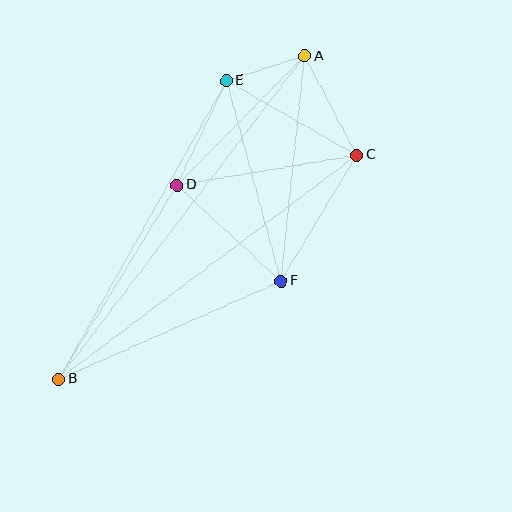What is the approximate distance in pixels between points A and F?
The distance between A and F is approximately 226 pixels.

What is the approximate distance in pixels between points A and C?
The distance between A and C is approximately 112 pixels.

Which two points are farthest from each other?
Points A and B are farthest from each other.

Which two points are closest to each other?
Points A and E are closest to each other.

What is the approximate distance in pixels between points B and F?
The distance between B and F is approximately 243 pixels.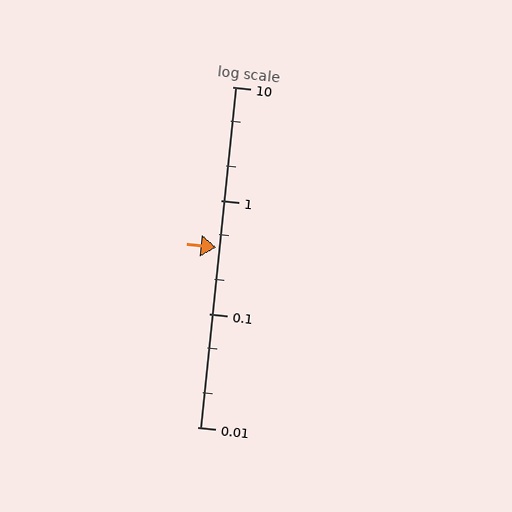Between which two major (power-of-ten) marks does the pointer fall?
The pointer is between 0.1 and 1.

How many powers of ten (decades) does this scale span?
The scale spans 3 decades, from 0.01 to 10.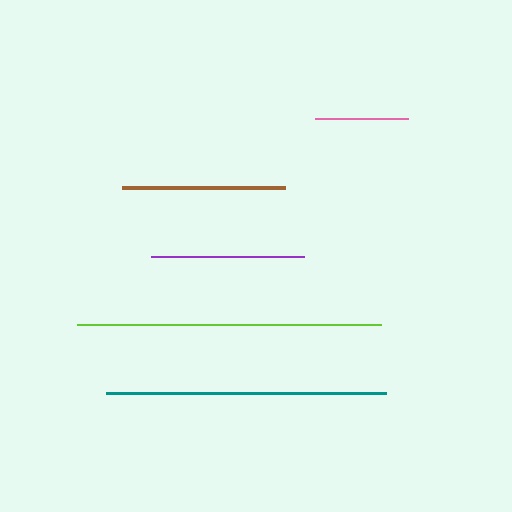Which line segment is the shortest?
The pink line is the shortest at approximately 93 pixels.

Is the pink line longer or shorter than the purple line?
The purple line is longer than the pink line.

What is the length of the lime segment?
The lime segment is approximately 304 pixels long.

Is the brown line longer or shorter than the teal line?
The teal line is longer than the brown line.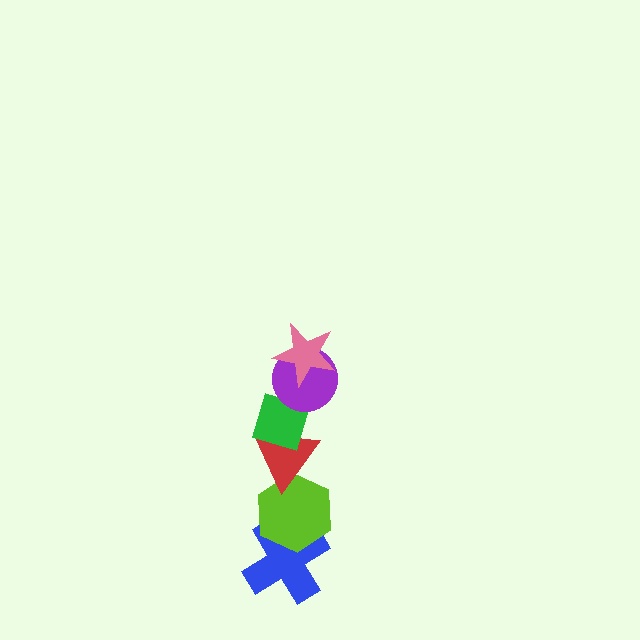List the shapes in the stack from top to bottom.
From top to bottom: the pink star, the purple circle, the green diamond, the red triangle, the lime hexagon, the blue cross.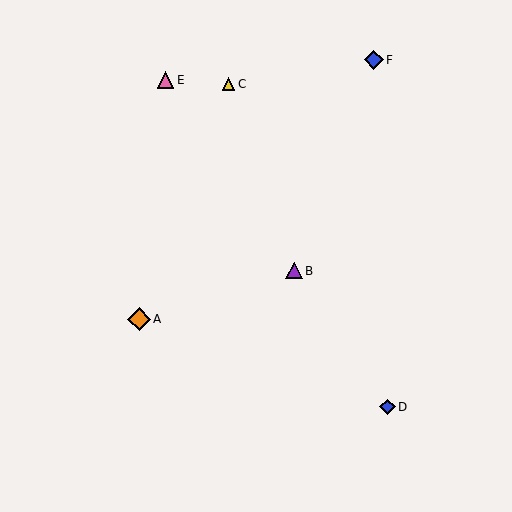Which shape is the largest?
The orange diamond (labeled A) is the largest.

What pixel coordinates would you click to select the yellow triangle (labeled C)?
Click at (228, 84) to select the yellow triangle C.